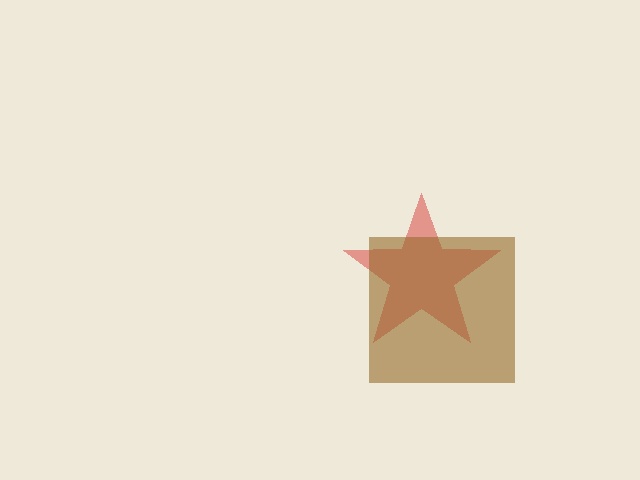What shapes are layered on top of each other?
The layered shapes are: a red star, a brown square.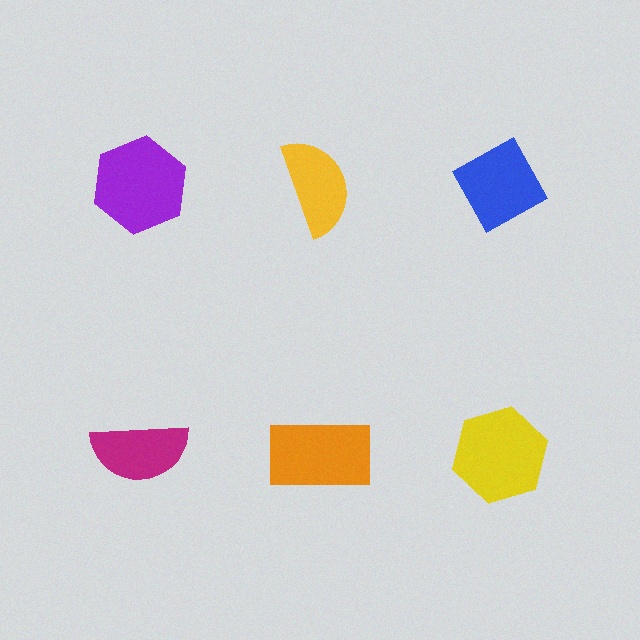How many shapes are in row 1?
3 shapes.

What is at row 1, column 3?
A blue diamond.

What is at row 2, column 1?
A magenta semicircle.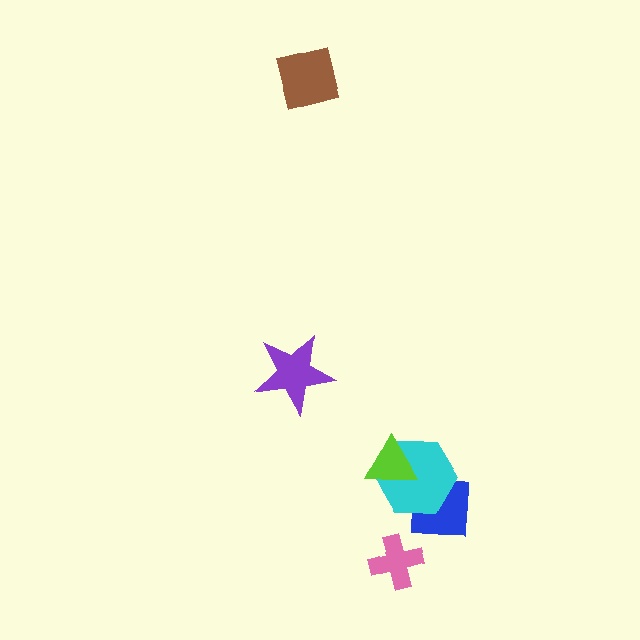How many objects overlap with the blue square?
1 object overlaps with the blue square.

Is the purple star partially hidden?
No, no other shape covers it.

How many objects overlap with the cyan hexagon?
2 objects overlap with the cyan hexagon.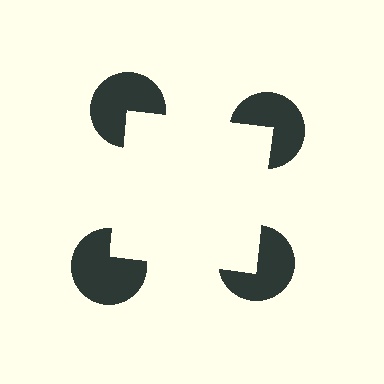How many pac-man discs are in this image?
There are 4 — one at each vertex of the illusory square.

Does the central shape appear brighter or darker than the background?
It typically appears slightly brighter than the background, even though no actual brightness change is drawn.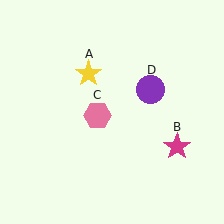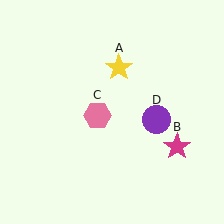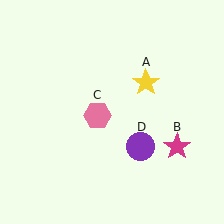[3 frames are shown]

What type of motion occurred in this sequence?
The yellow star (object A), purple circle (object D) rotated clockwise around the center of the scene.